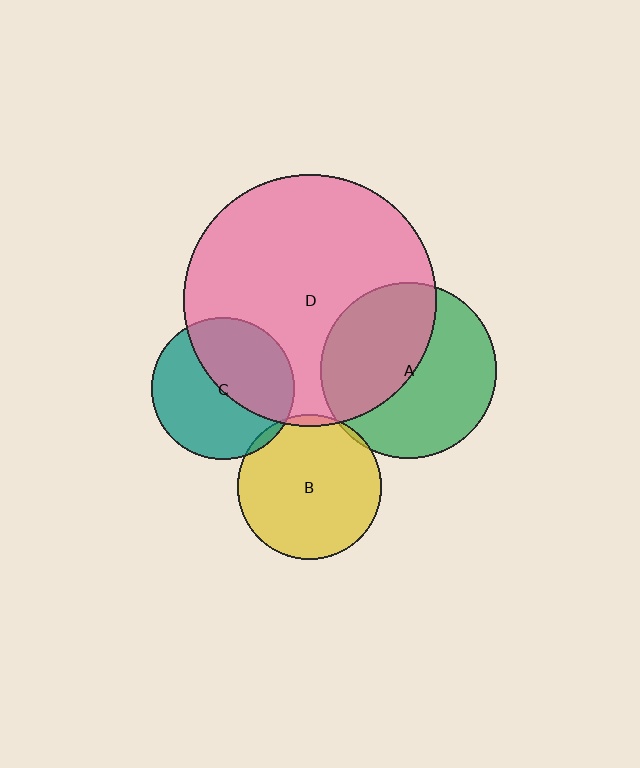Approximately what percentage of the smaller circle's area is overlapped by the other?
Approximately 45%.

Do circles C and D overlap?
Yes.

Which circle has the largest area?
Circle D (pink).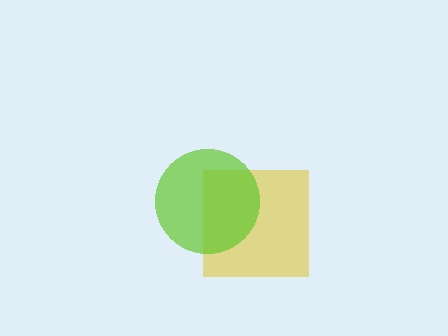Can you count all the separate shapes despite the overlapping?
Yes, there are 2 separate shapes.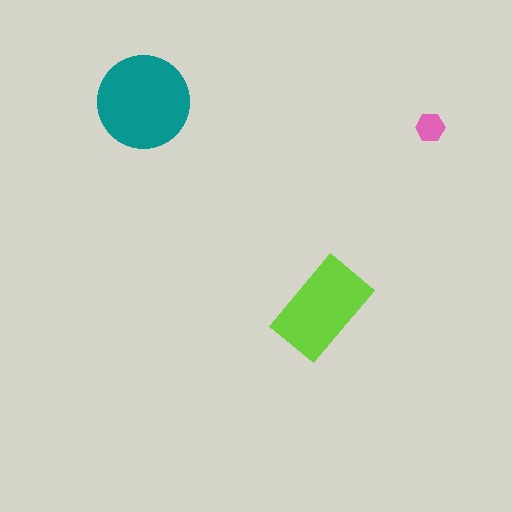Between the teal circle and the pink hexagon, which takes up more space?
The teal circle.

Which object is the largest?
The teal circle.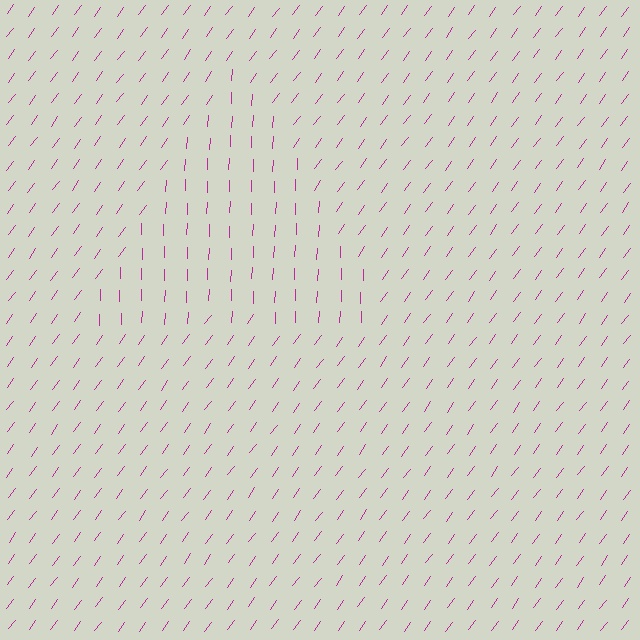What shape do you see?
I see a triangle.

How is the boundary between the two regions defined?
The boundary is defined purely by a change in line orientation (approximately 34 degrees difference). All lines are the same color and thickness.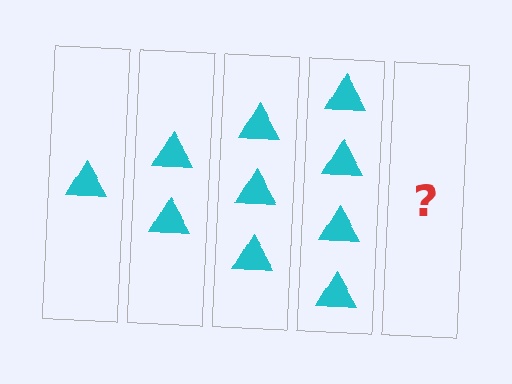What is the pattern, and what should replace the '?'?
The pattern is that each step adds one more triangle. The '?' should be 5 triangles.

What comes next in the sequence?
The next element should be 5 triangles.